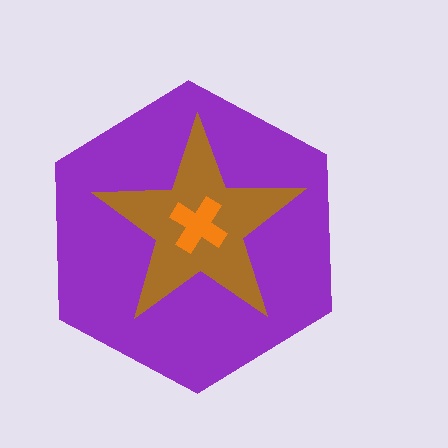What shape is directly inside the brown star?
The orange cross.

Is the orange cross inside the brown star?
Yes.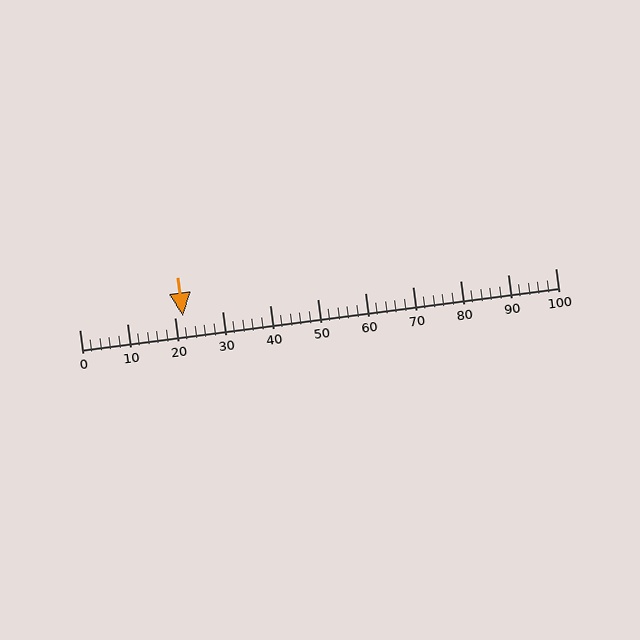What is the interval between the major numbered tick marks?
The major tick marks are spaced 10 units apart.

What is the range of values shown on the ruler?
The ruler shows values from 0 to 100.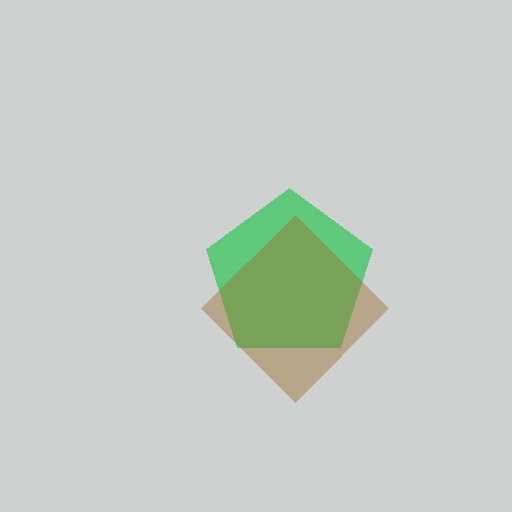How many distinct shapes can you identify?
There are 2 distinct shapes: a green pentagon, a brown diamond.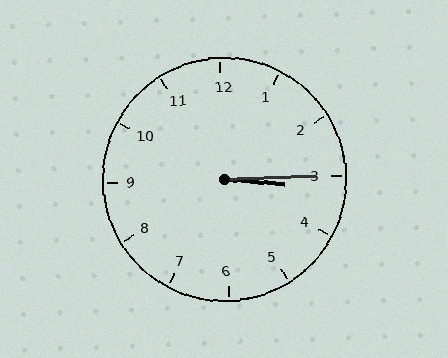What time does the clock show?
3:15.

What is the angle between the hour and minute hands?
Approximately 8 degrees.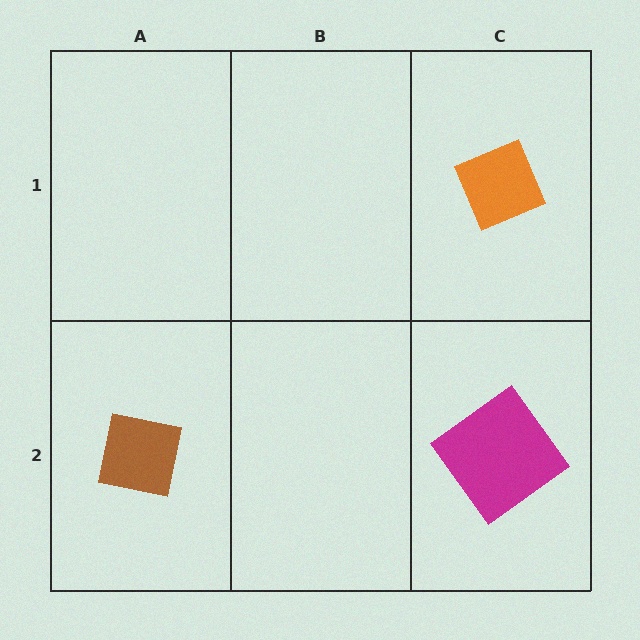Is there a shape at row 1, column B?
No, that cell is empty.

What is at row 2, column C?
A magenta diamond.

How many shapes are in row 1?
1 shape.